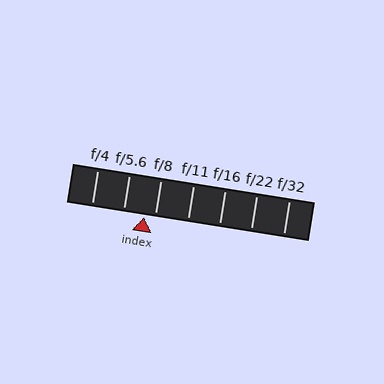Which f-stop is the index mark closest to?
The index mark is closest to f/8.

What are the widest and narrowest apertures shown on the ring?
The widest aperture shown is f/4 and the narrowest is f/32.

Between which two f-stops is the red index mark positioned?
The index mark is between f/5.6 and f/8.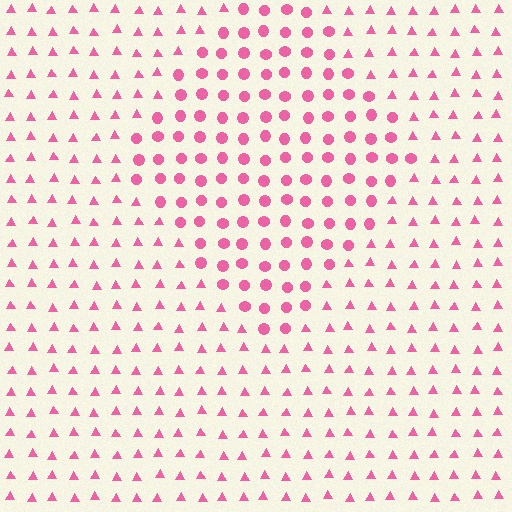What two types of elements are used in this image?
The image uses circles inside the diamond region and triangles outside it.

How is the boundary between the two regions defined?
The boundary is defined by a change in element shape: circles inside vs. triangles outside. All elements share the same color and spacing.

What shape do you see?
I see a diamond.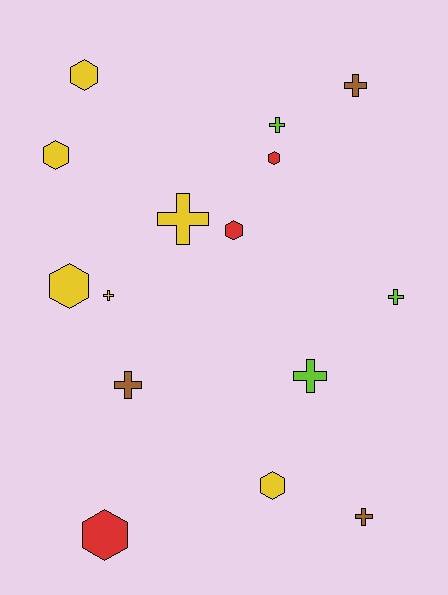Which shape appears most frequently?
Cross, with 8 objects.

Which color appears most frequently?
Yellow, with 6 objects.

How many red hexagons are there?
There are 3 red hexagons.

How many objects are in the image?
There are 15 objects.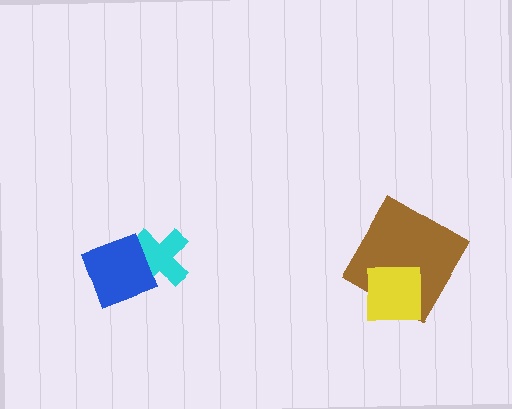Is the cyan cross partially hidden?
Yes, it is partially covered by another shape.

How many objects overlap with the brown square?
1 object overlaps with the brown square.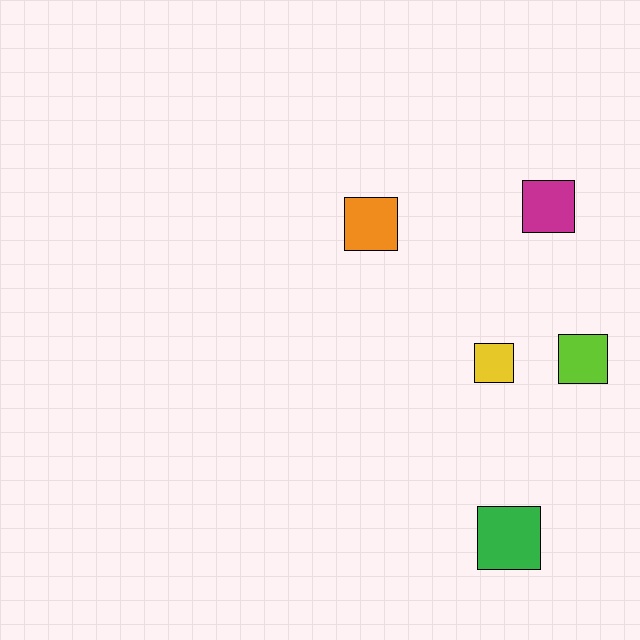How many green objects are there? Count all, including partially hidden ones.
There is 1 green object.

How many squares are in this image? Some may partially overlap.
There are 5 squares.